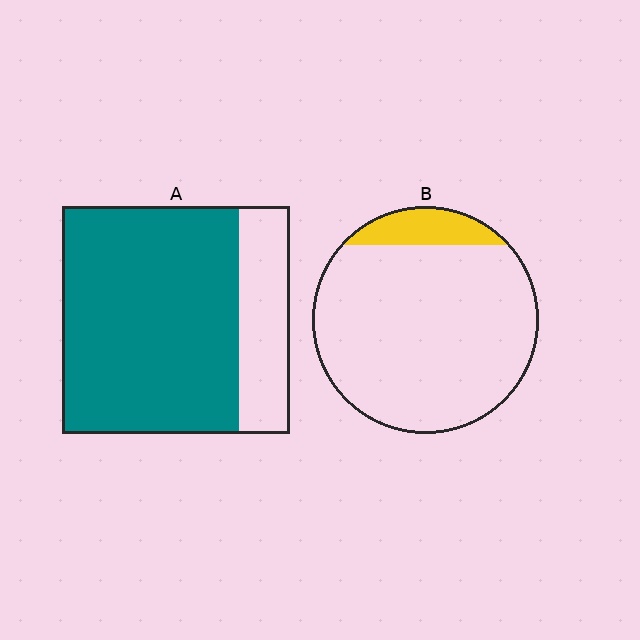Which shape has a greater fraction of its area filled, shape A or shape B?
Shape A.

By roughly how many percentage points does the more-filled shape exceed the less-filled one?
By roughly 65 percentage points (A over B).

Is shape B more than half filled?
No.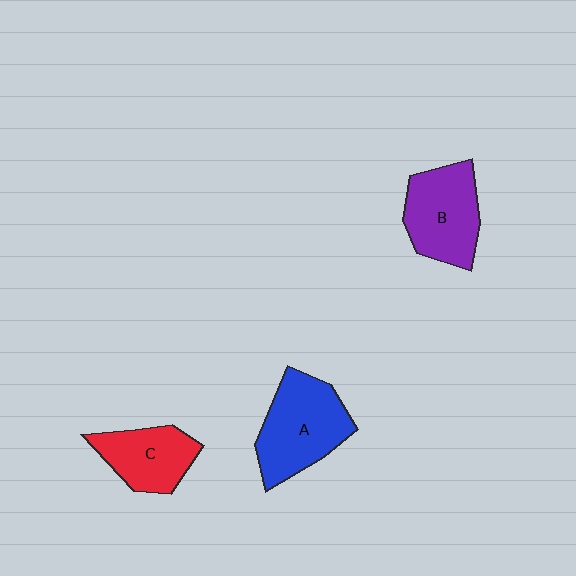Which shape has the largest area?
Shape A (blue).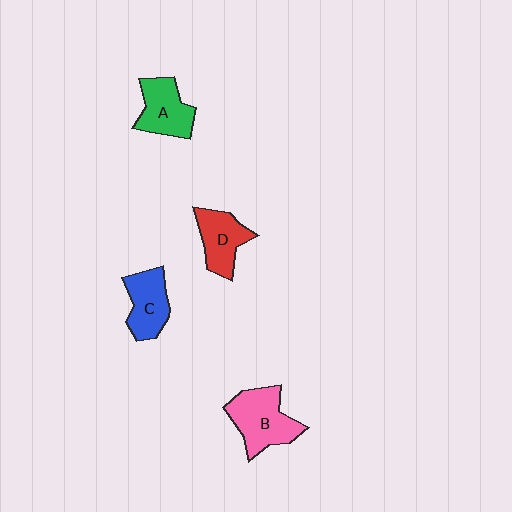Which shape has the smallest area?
Shape D (red).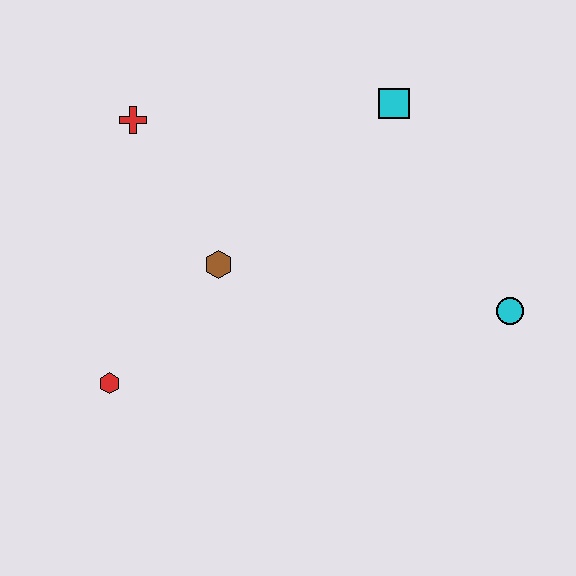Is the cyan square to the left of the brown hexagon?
No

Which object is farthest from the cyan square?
The red hexagon is farthest from the cyan square.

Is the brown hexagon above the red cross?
No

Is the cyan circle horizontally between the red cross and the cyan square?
No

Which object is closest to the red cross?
The brown hexagon is closest to the red cross.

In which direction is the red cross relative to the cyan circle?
The red cross is to the left of the cyan circle.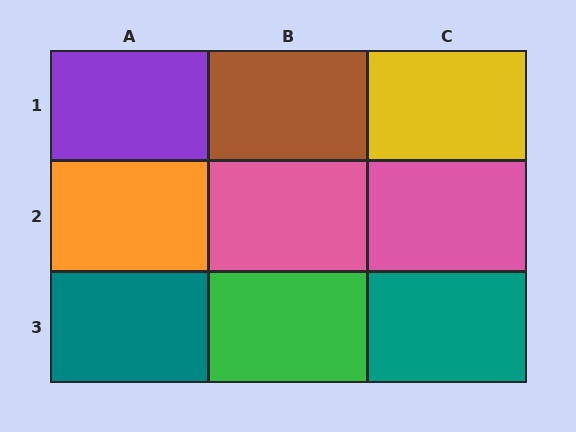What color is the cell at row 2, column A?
Orange.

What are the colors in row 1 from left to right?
Purple, brown, yellow.